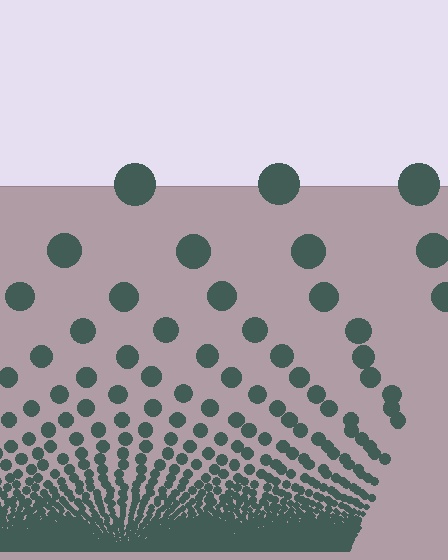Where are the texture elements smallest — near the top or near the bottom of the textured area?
Near the bottom.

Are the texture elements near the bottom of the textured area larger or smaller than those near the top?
Smaller. The gradient is inverted — elements near the bottom are smaller and denser.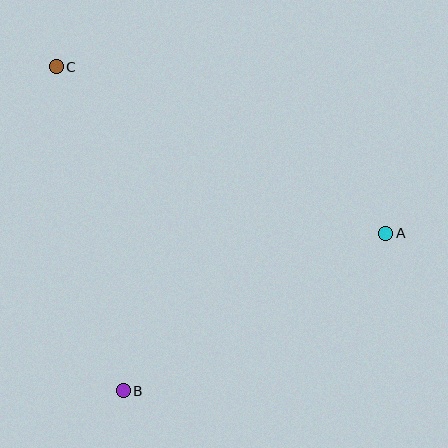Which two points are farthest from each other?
Points A and C are farthest from each other.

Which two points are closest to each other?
Points A and B are closest to each other.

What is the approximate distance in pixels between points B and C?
The distance between B and C is approximately 331 pixels.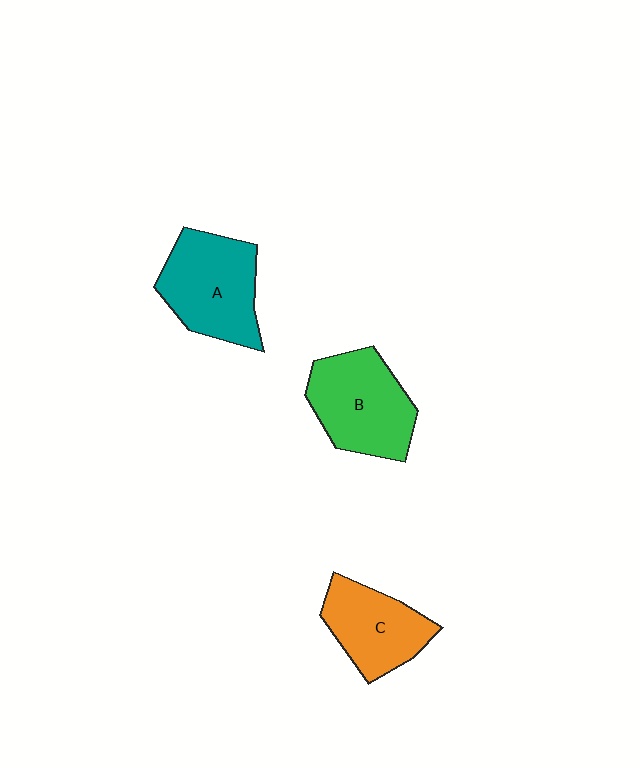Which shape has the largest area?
Shape A (teal).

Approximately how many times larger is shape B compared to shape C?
Approximately 1.2 times.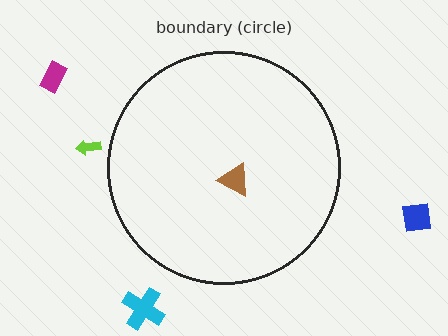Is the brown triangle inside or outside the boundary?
Inside.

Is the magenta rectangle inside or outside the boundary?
Outside.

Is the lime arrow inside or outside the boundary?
Outside.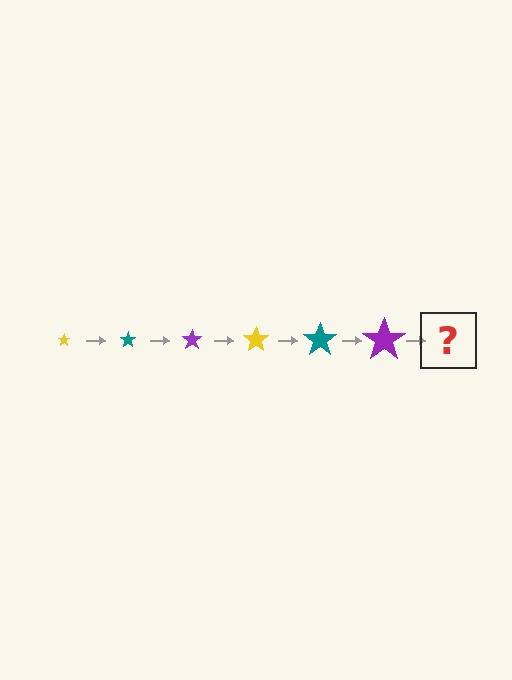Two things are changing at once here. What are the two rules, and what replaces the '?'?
The two rules are that the star grows larger each step and the color cycles through yellow, teal, and purple. The '?' should be a yellow star, larger than the previous one.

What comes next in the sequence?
The next element should be a yellow star, larger than the previous one.